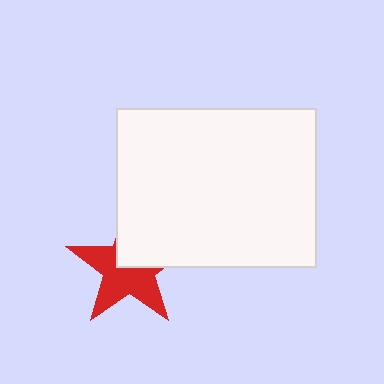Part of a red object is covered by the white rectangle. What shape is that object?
It is a star.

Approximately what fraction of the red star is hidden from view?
Roughly 40% of the red star is hidden behind the white rectangle.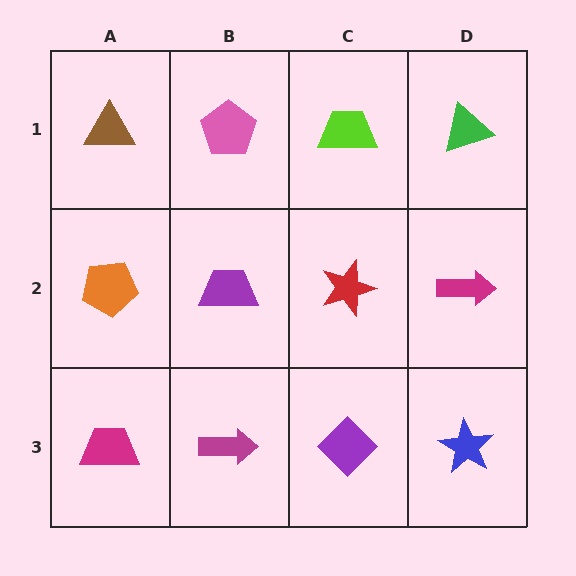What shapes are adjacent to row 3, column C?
A red star (row 2, column C), a magenta arrow (row 3, column B), a blue star (row 3, column D).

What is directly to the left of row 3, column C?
A magenta arrow.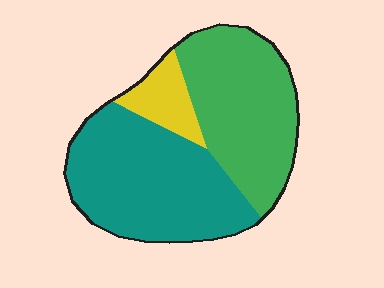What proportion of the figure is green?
Green takes up about two fifths (2/5) of the figure.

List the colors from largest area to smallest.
From largest to smallest: teal, green, yellow.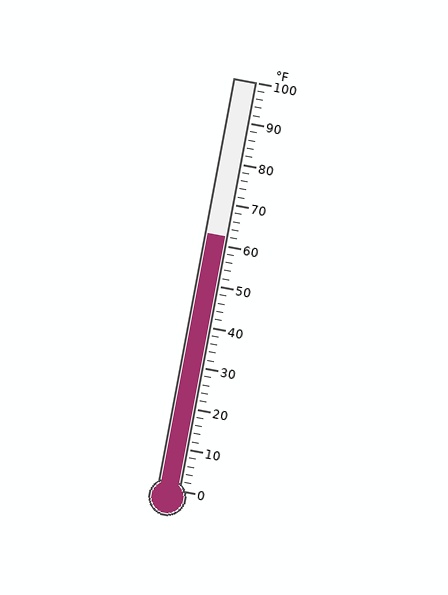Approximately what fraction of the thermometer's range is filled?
The thermometer is filled to approximately 60% of its range.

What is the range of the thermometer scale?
The thermometer scale ranges from 0°F to 100°F.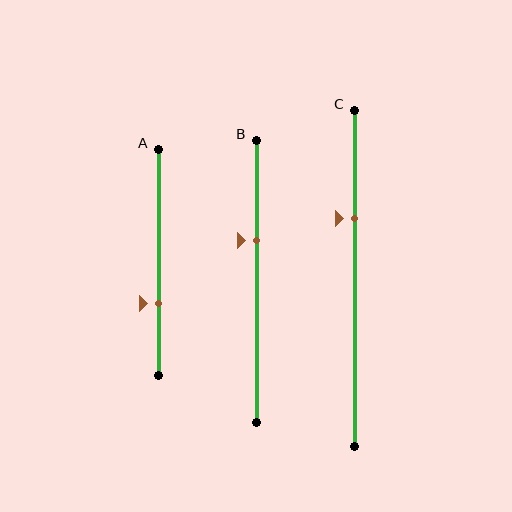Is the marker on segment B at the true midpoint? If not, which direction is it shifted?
No, the marker on segment B is shifted upward by about 15% of the segment length.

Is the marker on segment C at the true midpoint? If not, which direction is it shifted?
No, the marker on segment C is shifted upward by about 18% of the segment length.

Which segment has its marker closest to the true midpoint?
Segment B has its marker closest to the true midpoint.